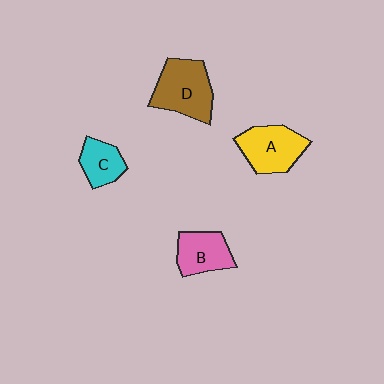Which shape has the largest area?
Shape D (brown).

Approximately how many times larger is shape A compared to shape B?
Approximately 1.2 times.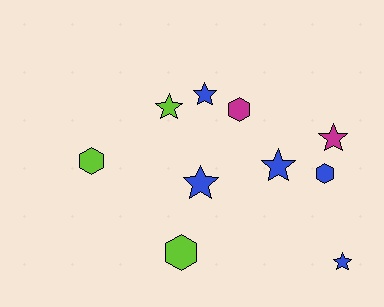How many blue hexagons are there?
There is 1 blue hexagon.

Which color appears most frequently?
Blue, with 5 objects.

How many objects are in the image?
There are 10 objects.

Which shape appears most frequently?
Star, with 6 objects.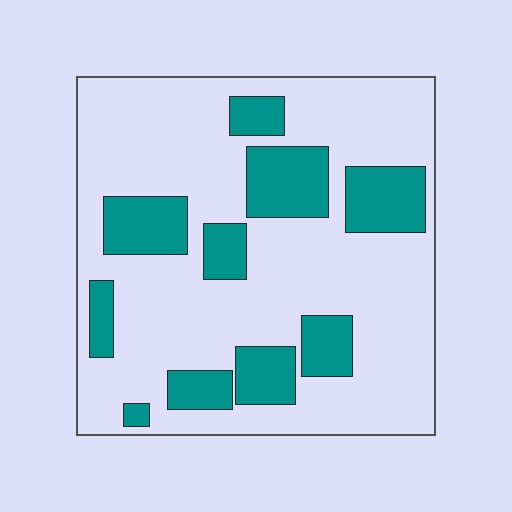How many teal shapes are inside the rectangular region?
10.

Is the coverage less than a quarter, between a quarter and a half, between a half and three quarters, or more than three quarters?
Between a quarter and a half.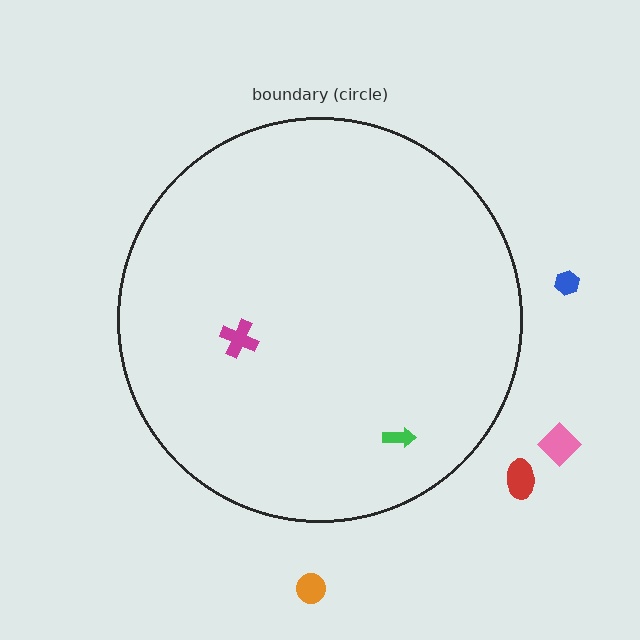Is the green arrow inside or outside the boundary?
Inside.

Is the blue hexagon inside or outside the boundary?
Outside.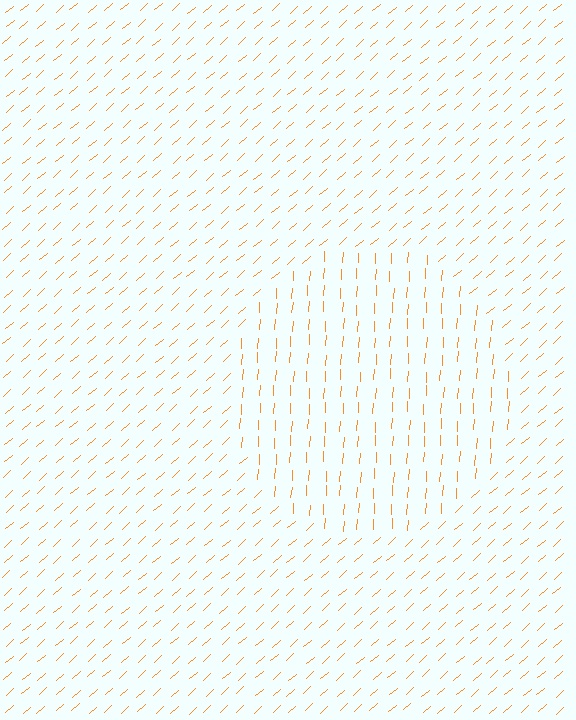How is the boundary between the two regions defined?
The boundary is defined purely by a change in line orientation (approximately 45 degrees difference). All lines are the same color and thickness.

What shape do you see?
I see a circle.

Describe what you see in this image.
The image is filled with small orange line segments. A circle region in the image has lines oriented differently from the surrounding lines, creating a visible texture boundary.